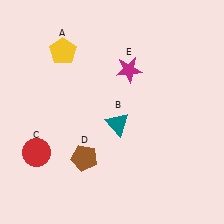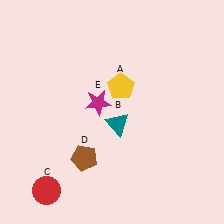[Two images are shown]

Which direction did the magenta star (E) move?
The magenta star (E) moved down.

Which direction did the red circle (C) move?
The red circle (C) moved down.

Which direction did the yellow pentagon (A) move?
The yellow pentagon (A) moved right.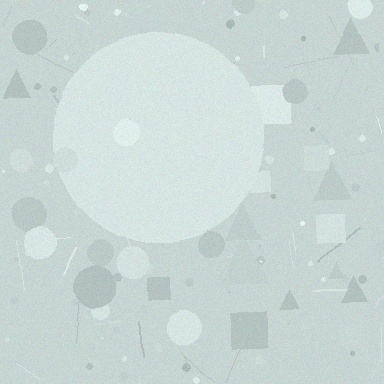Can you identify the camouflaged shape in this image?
The camouflaged shape is a circle.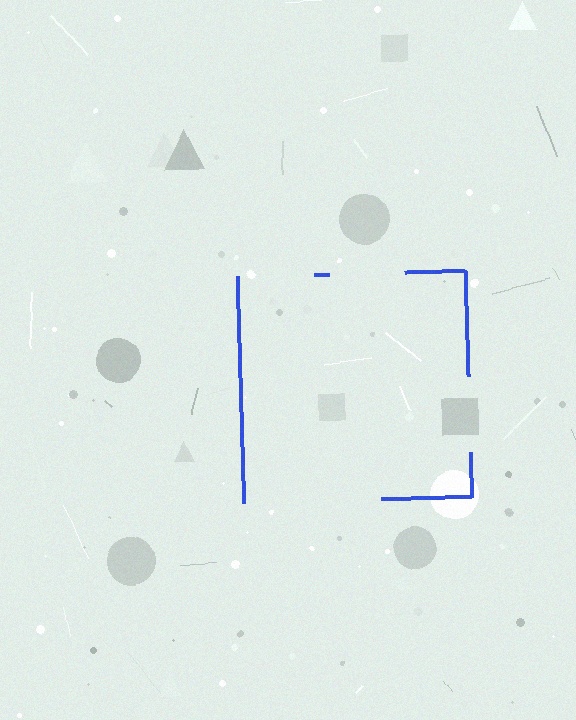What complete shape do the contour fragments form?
The contour fragments form a square.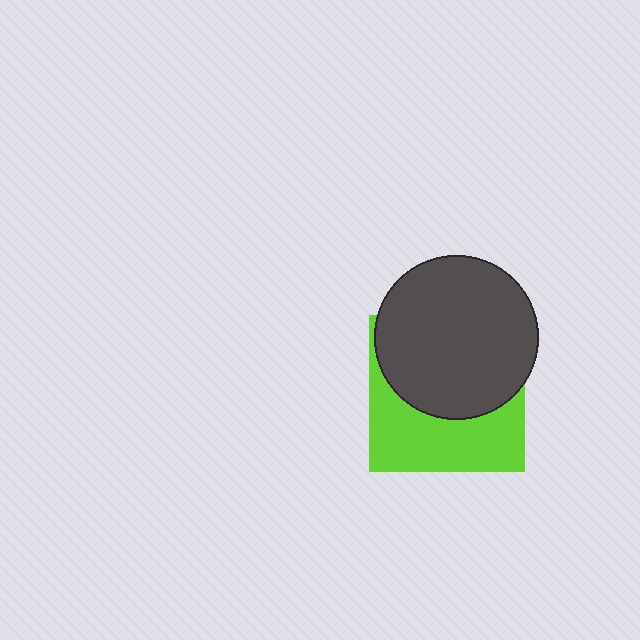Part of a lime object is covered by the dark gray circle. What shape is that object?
It is a square.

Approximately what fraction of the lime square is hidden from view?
Roughly 56% of the lime square is hidden behind the dark gray circle.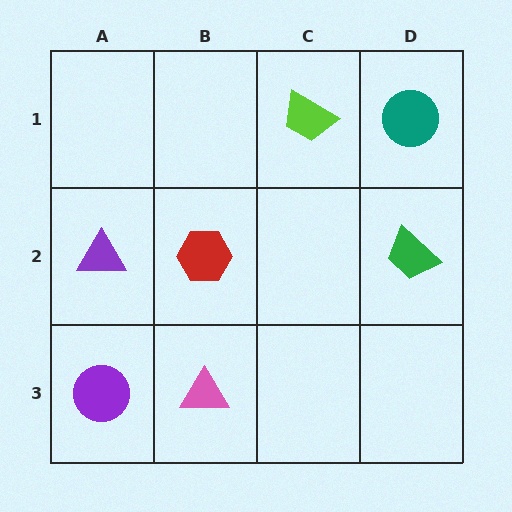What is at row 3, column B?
A pink triangle.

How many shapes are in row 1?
2 shapes.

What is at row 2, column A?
A purple triangle.